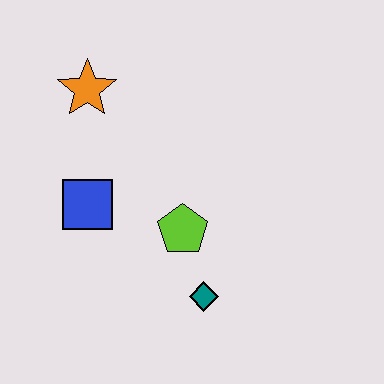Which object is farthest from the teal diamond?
The orange star is farthest from the teal diamond.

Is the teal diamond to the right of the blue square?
Yes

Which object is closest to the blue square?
The lime pentagon is closest to the blue square.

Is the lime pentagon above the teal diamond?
Yes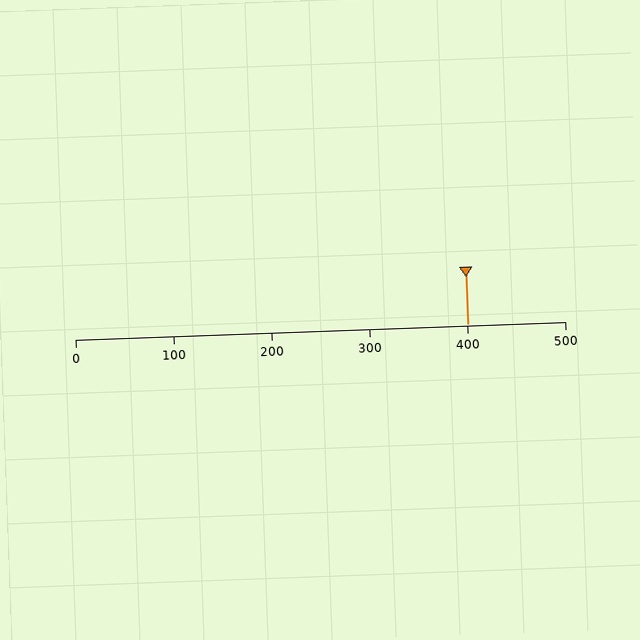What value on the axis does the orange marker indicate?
The marker indicates approximately 400.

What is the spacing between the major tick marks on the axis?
The major ticks are spaced 100 apart.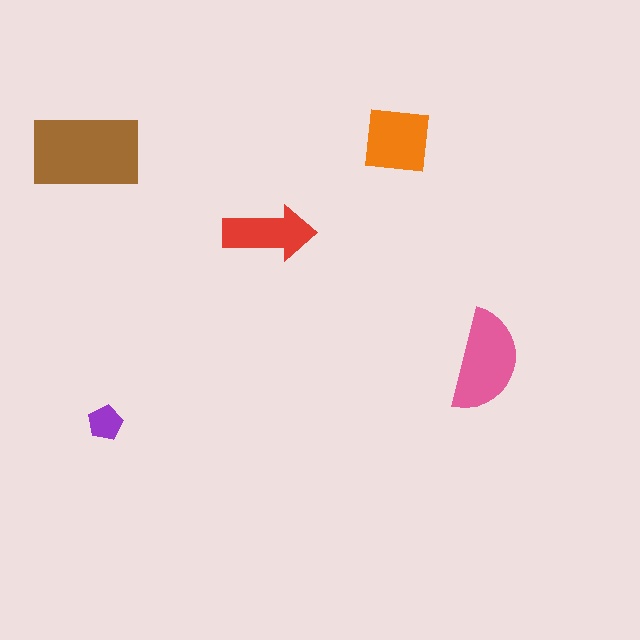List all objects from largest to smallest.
The brown rectangle, the pink semicircle, the orange square, the red arrow, the purple pentagon.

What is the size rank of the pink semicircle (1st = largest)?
2nd.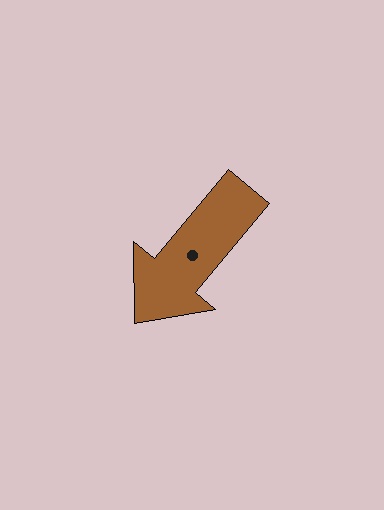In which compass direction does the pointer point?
Southwest.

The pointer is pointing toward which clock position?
Roughly 7 o'clock.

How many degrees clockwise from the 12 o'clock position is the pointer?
Approximately 220 degrees.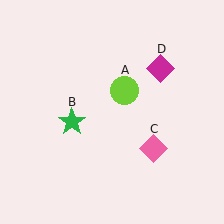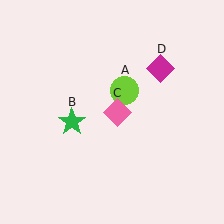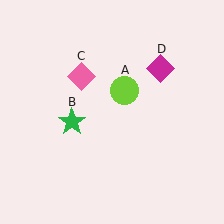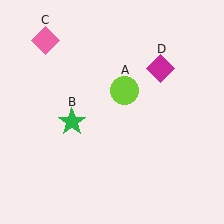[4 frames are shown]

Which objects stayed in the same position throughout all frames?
Lime circle (object A) and green star (object B) and magenta diamond (object D) remained stationary.